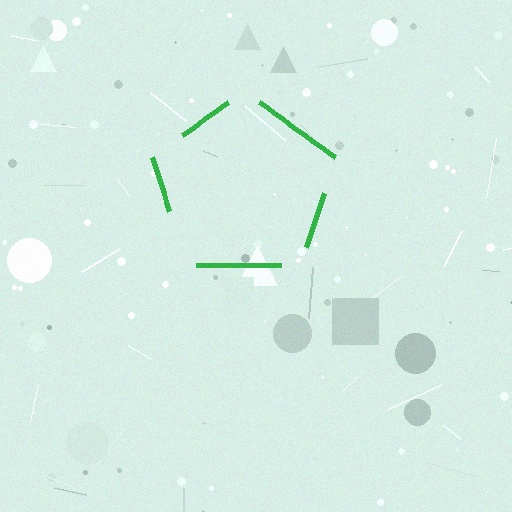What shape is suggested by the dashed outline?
The dashed outline suggests a pentagon.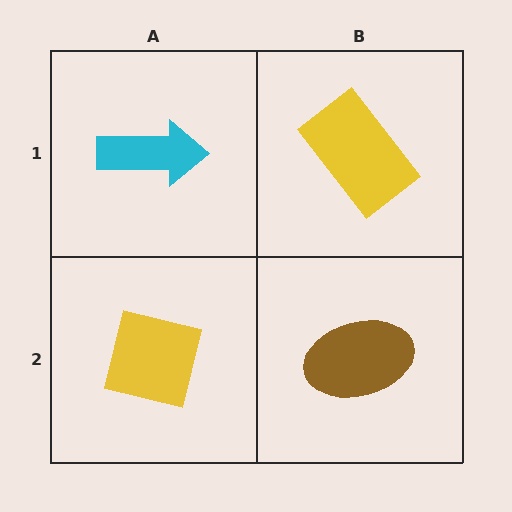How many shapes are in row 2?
2 shapes.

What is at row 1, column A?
A cyan arrow.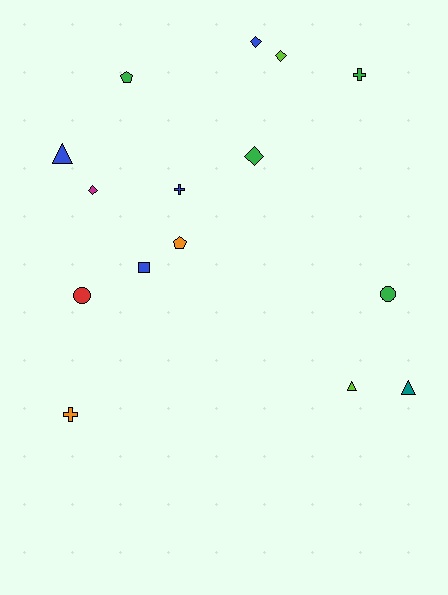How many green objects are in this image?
There are 4 green objects.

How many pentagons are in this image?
There are 2 pentagons.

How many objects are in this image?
There are 15 objects.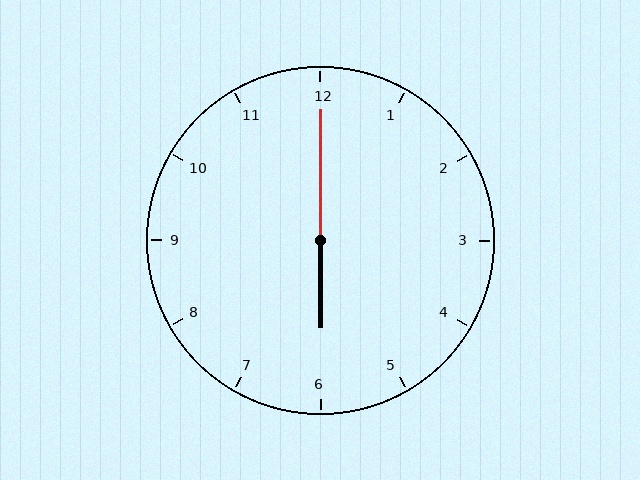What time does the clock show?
6:00.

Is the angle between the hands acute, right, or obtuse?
It is obtuse.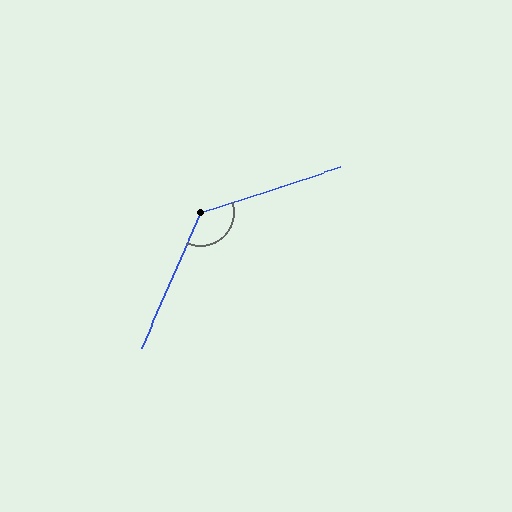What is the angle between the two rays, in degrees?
Approximately 132 degrees.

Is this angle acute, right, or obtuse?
It is obtuse.